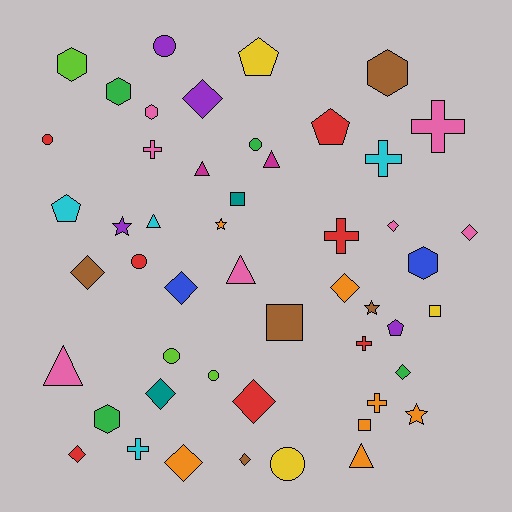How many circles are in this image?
There are 7 circles.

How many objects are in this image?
There are 50 objects.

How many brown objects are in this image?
There are 5 brown objects.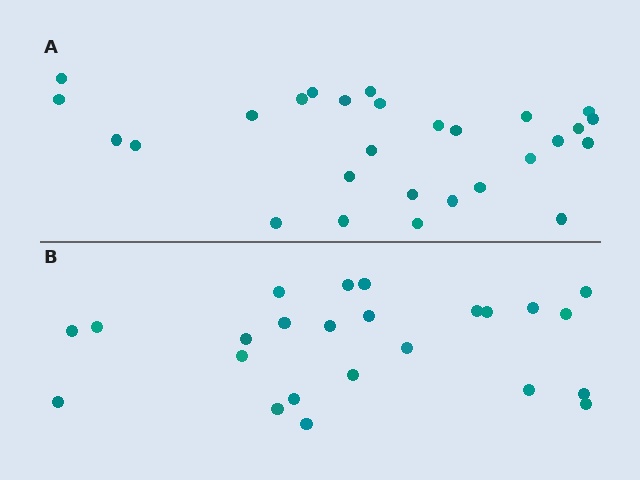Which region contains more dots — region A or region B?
Region A (the top region) has more dots.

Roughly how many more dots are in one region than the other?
Region A has about 4 more dots than region B.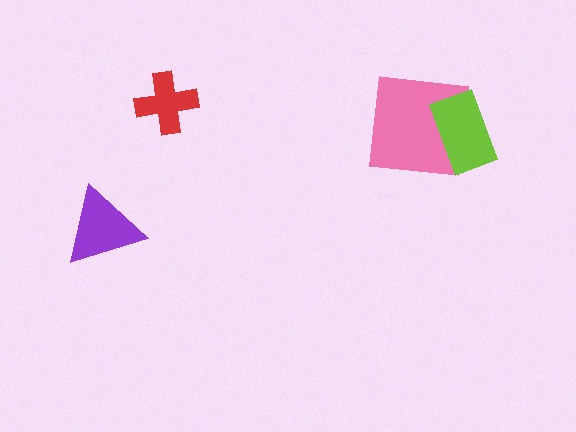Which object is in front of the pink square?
The lime rectangle is in front of the pink square.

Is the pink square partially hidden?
Yes, it is partially covered by another shape.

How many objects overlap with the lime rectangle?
1 object overlaps with the lime rectangle.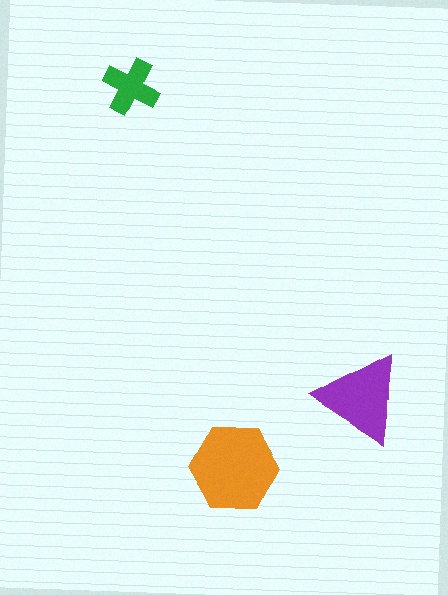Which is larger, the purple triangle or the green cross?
The purple triangle.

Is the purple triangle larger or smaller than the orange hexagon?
Smaller.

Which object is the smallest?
The green cross.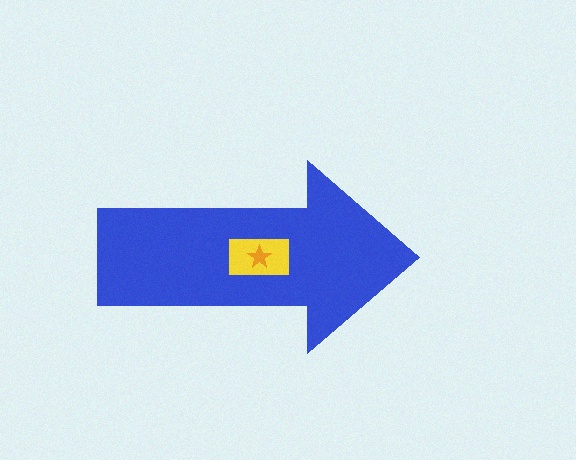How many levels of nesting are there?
3.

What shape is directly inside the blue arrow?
The yellow rectangle.